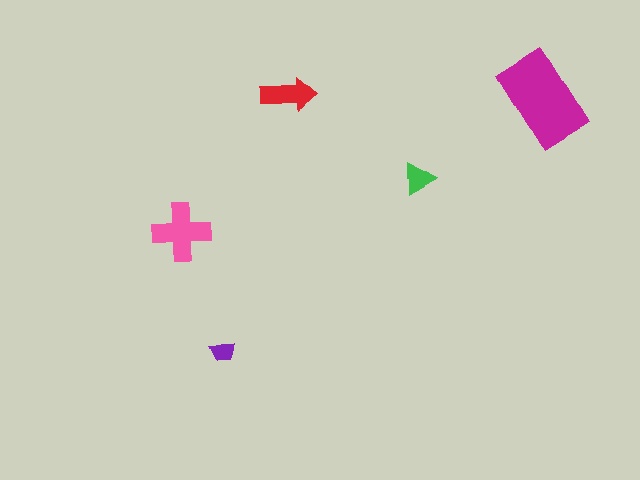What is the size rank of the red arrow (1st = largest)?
3rd.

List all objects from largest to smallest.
The magenta rectangle, the pink cross, the red arrow, the green triangle, the purple trapezoid.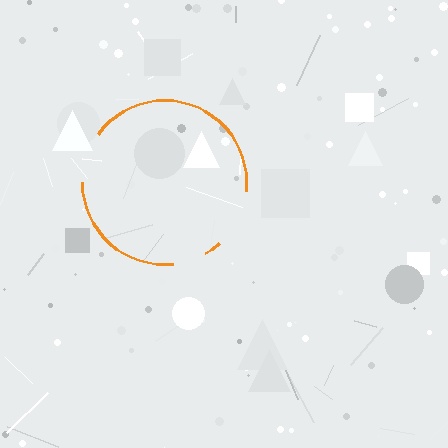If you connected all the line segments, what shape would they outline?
They would outline a circle.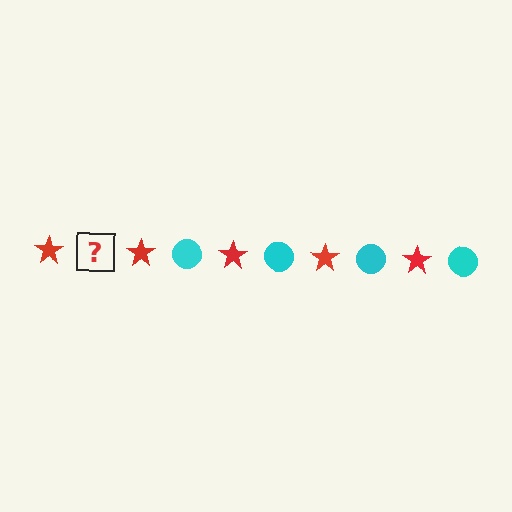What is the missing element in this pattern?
The missing element is a cyan circle.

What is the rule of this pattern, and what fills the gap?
The rule is that the pattern alternates between red star and cyan circle. The gap should be filled with a cyan circle.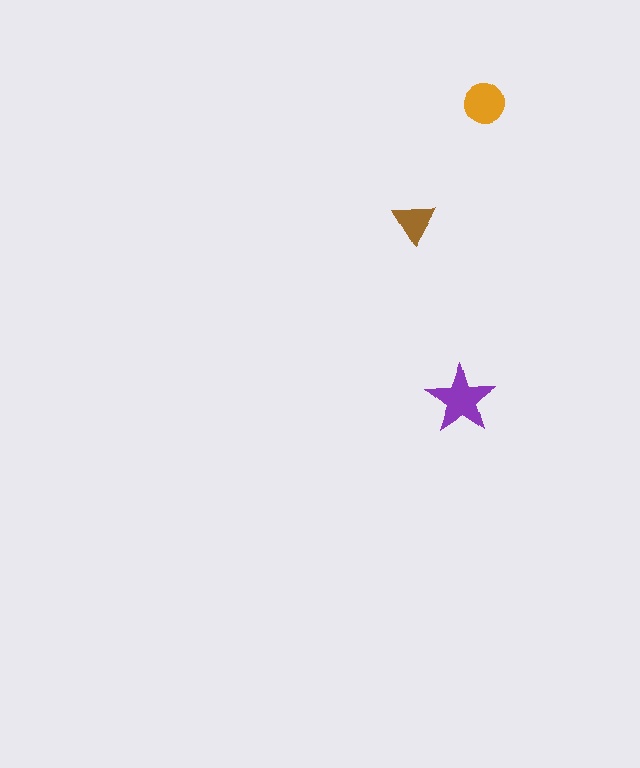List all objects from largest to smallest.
The purple star, the orange circle, the brown triangle.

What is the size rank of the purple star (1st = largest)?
1st.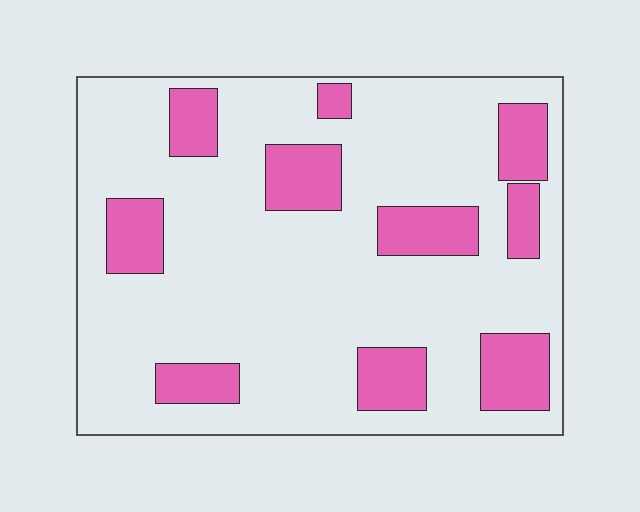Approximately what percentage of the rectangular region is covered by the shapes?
Approximately 20%.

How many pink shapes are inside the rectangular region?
10.